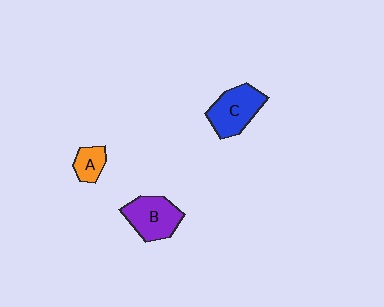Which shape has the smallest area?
Shape A (orange).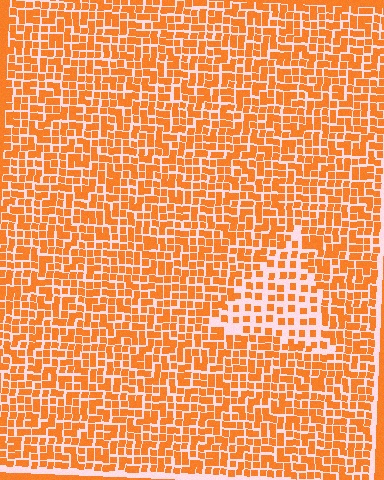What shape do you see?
I see a triangle.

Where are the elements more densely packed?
The elements are more densely packed outside the triangle boundary.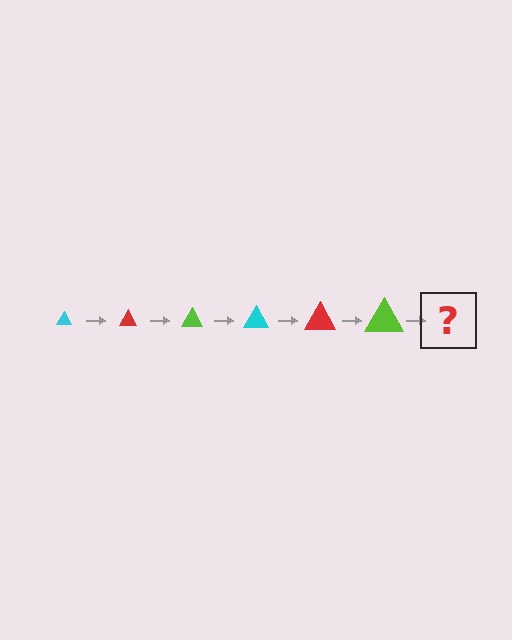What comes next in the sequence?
The next element should be a cyan triangle, larger than the previous one.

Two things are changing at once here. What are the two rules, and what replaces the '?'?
The two rules are that the triangle grows larger each step and the color cycles through cyan, red, and lime. The '?' should be a cyan triangle, larger than the previous one.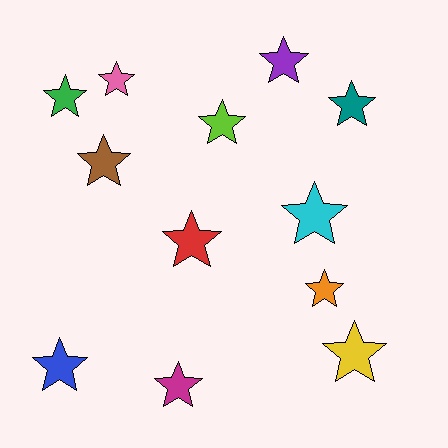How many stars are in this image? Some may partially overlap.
There are 12 stars.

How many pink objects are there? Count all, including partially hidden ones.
There is 1 pink object.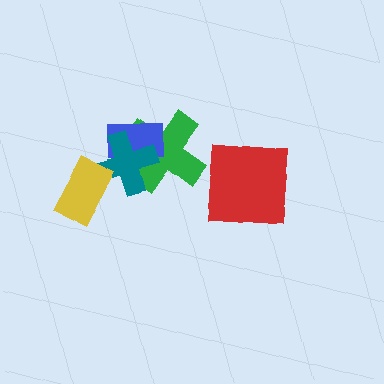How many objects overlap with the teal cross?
3 objects overlap with the teal cross.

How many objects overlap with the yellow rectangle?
1 object overlaps with the yellow rectangle.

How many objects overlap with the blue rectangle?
2 objects overlap with the blue rectangle.